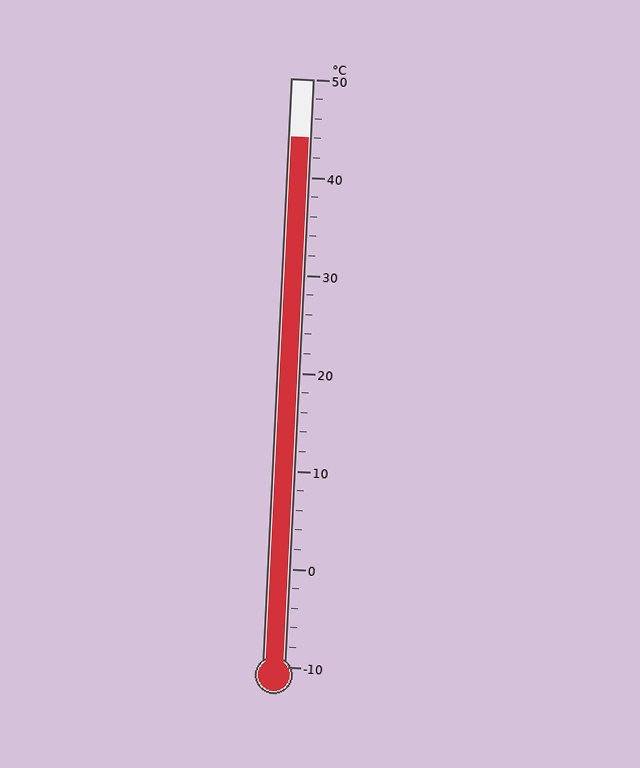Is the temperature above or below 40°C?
The temperature is above 40°C.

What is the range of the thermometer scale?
The thermometer scale ranges from -10°C to 50°C.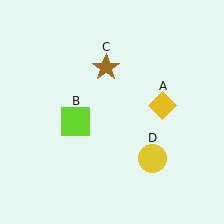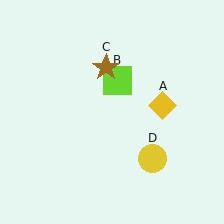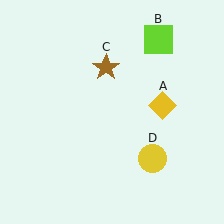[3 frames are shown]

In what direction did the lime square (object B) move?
The lime square (object B) moved up and to the right.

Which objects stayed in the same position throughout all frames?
Yellow diamond (object A) and brown star (object C) and yellow circle (object D) remained stationary.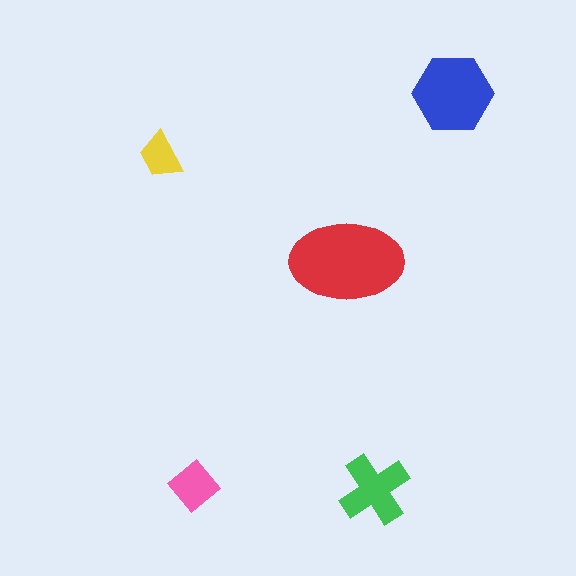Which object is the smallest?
The yellow trapezoid.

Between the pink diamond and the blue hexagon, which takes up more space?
The blue hexagon.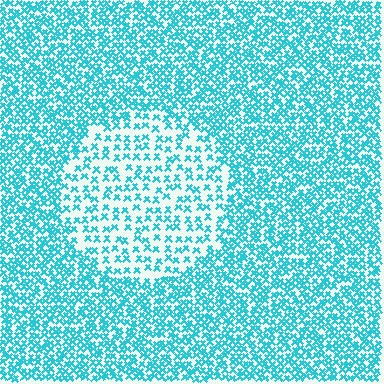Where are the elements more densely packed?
The elements are more densely packed outside the circle boundary.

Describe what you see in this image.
The image contains small cyan elements arranged at two different densities. A circle-shaped region is visible where the elements are less densely packed than the surrounding area.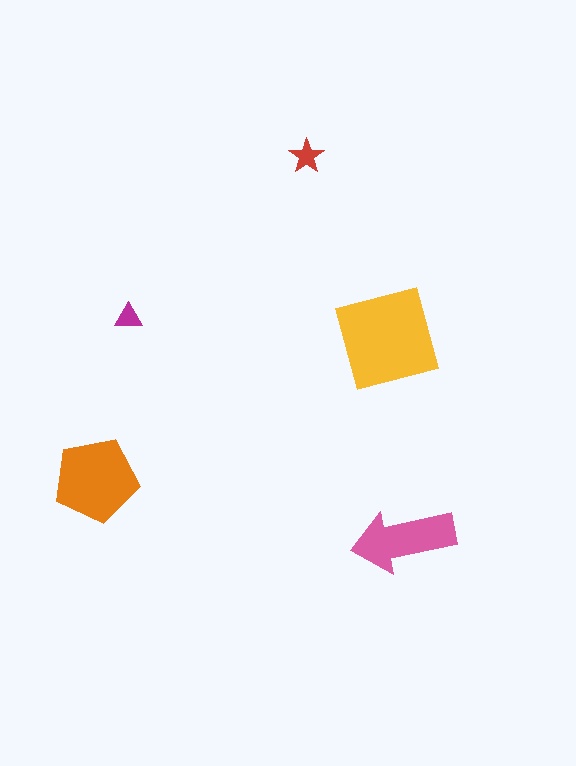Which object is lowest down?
The pink arrow is bottommost.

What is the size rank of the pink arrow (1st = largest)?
3rd.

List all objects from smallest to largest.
The magenta triangle, the red star, the pink arrow, the orange pentagon, the yellow square.